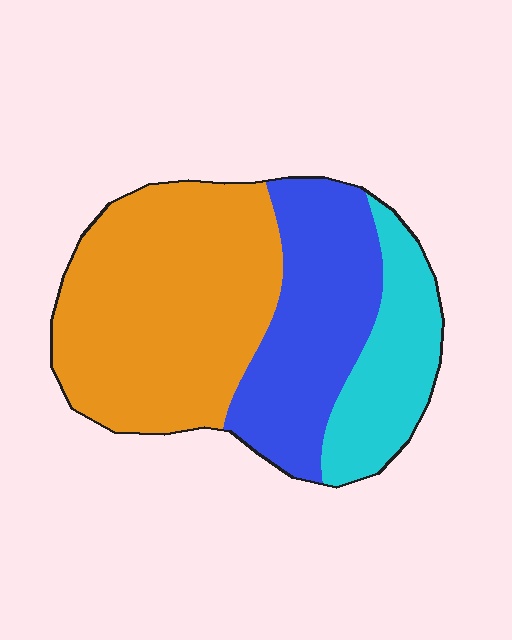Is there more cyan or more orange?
Orange.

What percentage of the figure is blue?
Blue covers 30% of the figure.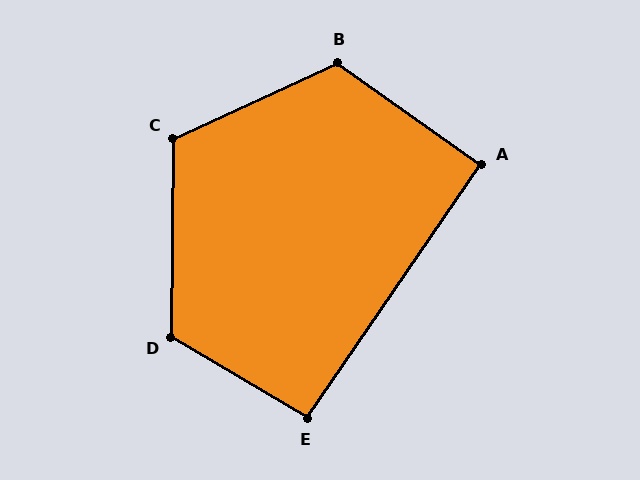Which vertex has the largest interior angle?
B, at approximately 120 degrees.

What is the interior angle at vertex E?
Approximately 94 degrees (approximately right).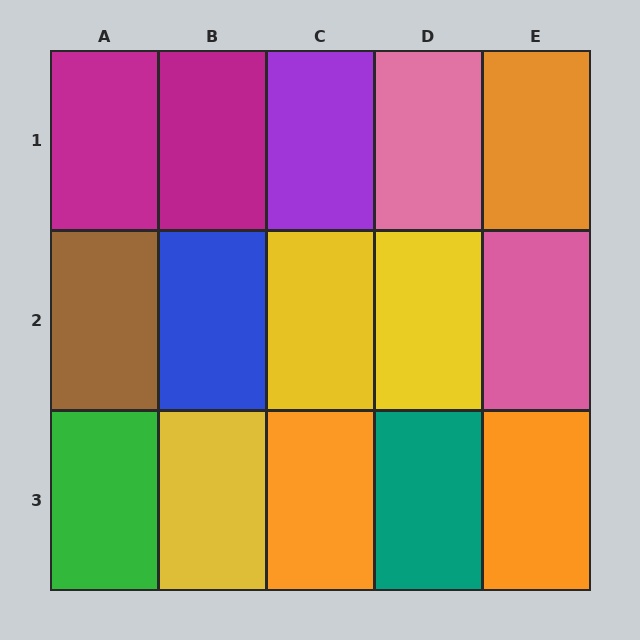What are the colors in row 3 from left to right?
Green, yellow, orange, teal, orange.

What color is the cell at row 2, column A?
Brown.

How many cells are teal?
1 cell is teal.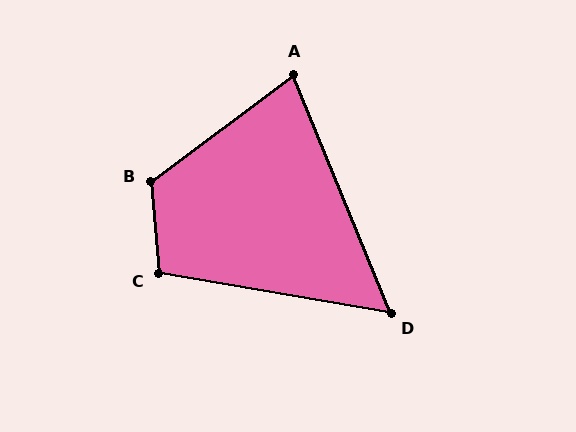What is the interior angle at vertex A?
Approximately 75 degrees (acute).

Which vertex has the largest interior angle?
B, at approximately 122 degrees.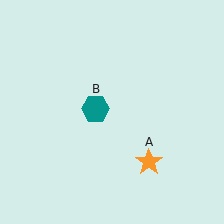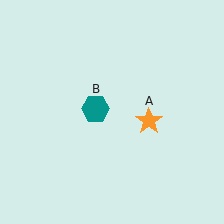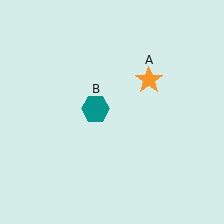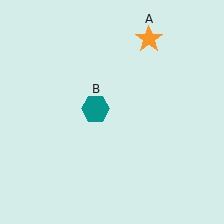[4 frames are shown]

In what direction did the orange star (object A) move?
The orange star (object A) moved up.